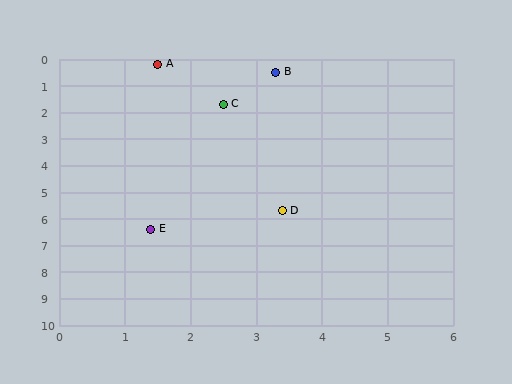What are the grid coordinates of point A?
Point A is at approximately (1.5, 0.2).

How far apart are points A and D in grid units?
Points A and D are about 5.8 grid units apart.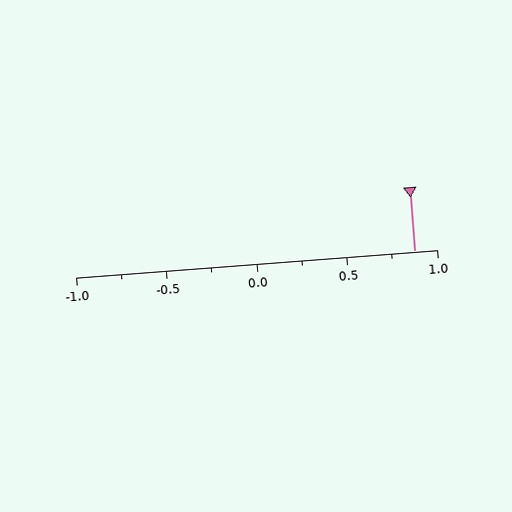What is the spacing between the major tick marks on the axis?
The major ticks are spaced 0.5 apart.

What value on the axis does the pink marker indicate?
The marker indicates approximately 0.88.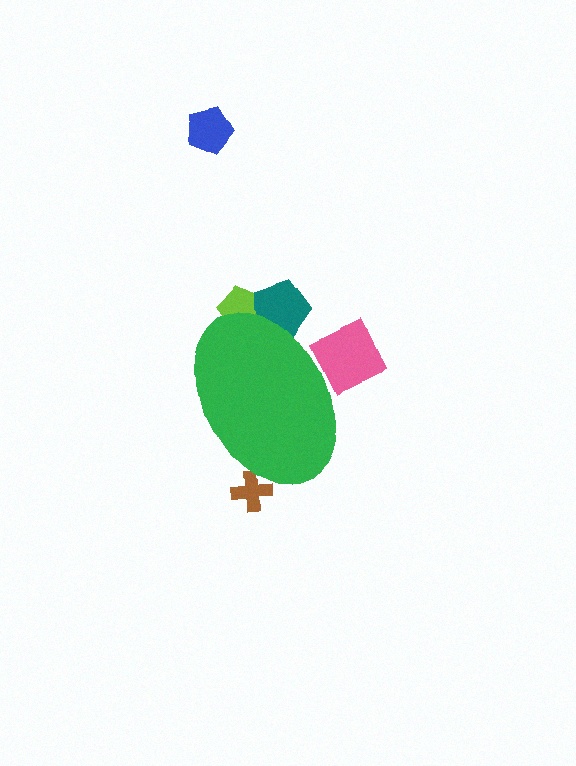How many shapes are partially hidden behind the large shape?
4 shapes are partially hidden.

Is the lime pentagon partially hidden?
Yes, the lime pentagon is partially hidden behind the green ellipse.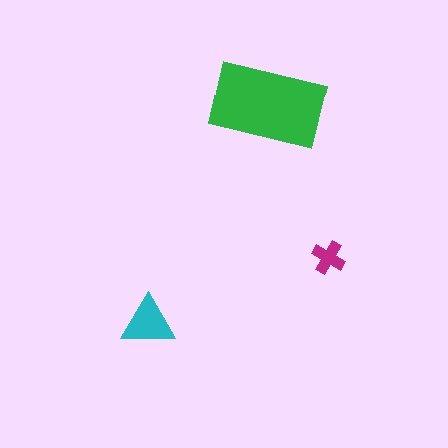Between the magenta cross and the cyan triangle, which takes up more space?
The cyan triangle.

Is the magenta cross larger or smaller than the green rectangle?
Smaller.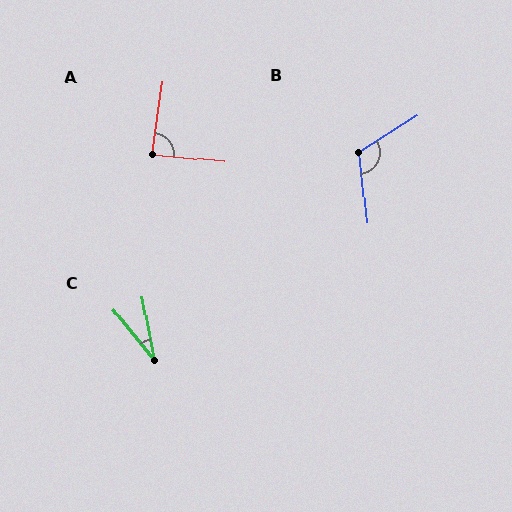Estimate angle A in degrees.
Approximately 88 degrees.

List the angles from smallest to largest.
C (28°), A (88°), B (116°).